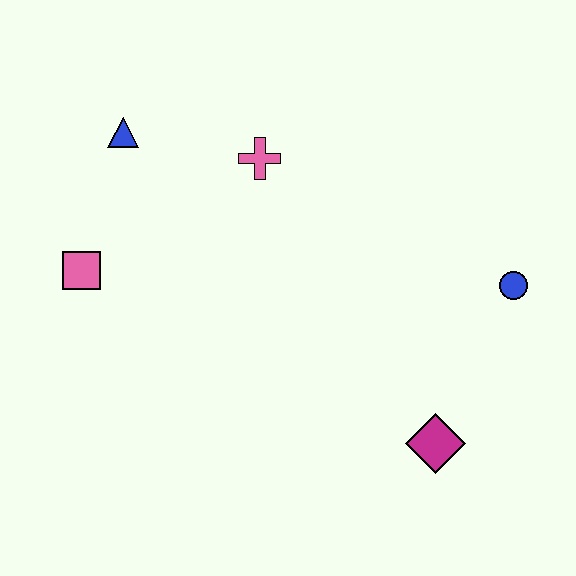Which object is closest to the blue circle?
The magenta diamond is closest to the blue circle.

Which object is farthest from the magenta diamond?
The blue triangle is farthest from the magenta diamond.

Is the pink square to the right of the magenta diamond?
No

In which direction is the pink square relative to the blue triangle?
The pink square is below the blue triangle.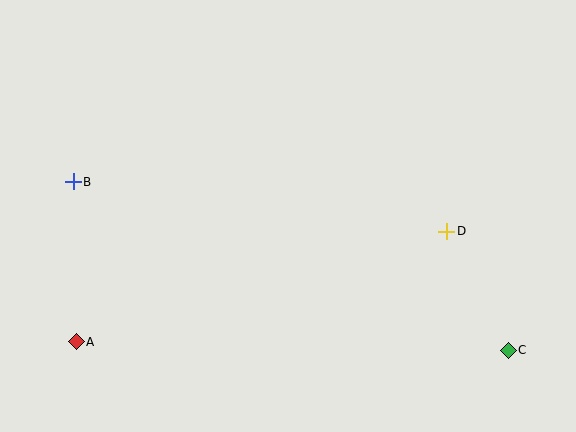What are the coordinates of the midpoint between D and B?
The midpoint between D and B is at (260, 206).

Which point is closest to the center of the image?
Point D at (447, 231) is closest to the center.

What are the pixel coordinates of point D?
Point D is at (447, 231).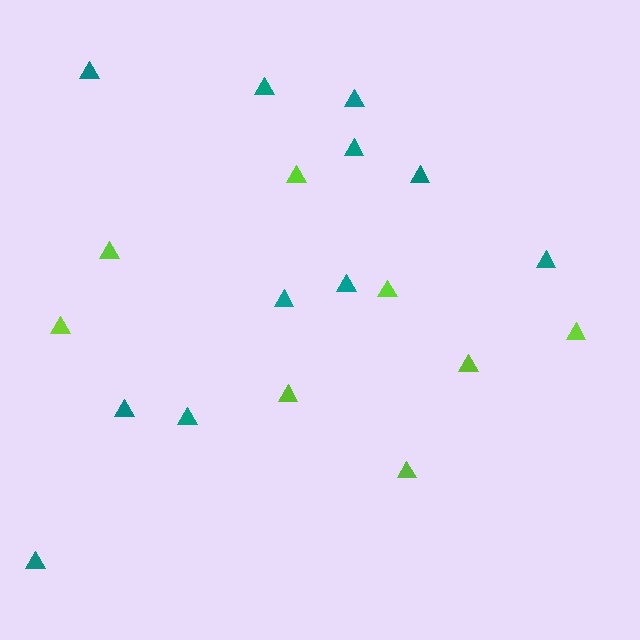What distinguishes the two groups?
There are 2 groups: one group of teal triangles (11) and one group of lime triangles (8).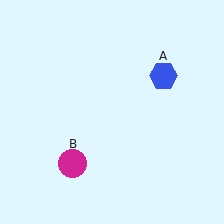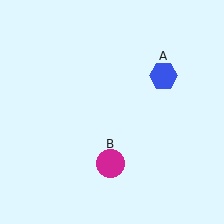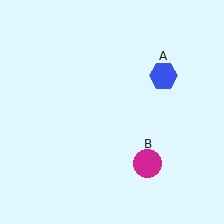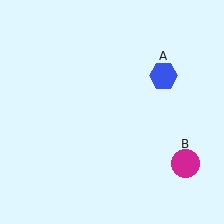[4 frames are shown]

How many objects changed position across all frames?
1 object changed position: magenta circle (object B).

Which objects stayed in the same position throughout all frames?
Blue hexagon (object A) remained stationary.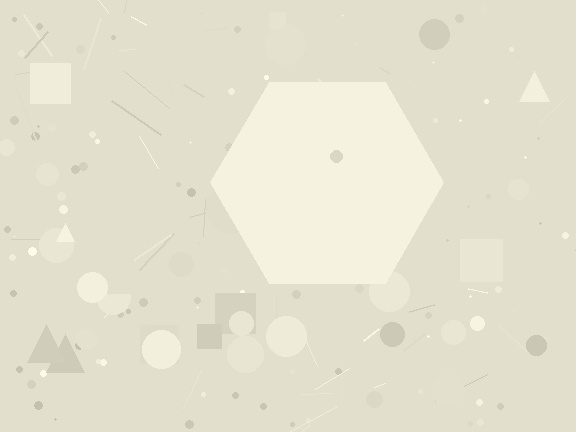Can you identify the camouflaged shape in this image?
The camouflaged shape is a hexagon.